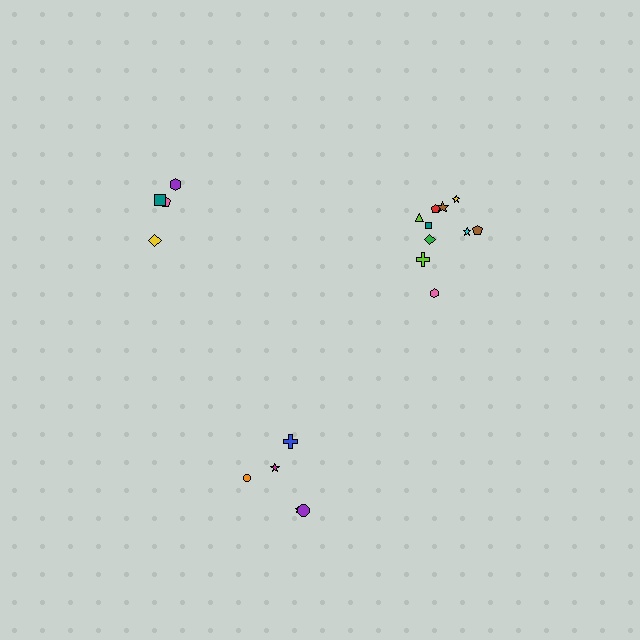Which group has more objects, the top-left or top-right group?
The top-right group.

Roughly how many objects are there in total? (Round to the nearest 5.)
Roughly 20 objects in total.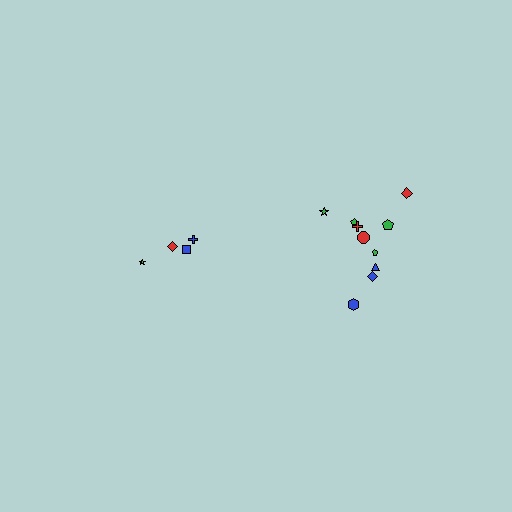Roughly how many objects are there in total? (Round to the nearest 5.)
Roughly 15 objects in total.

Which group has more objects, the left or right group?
The right group.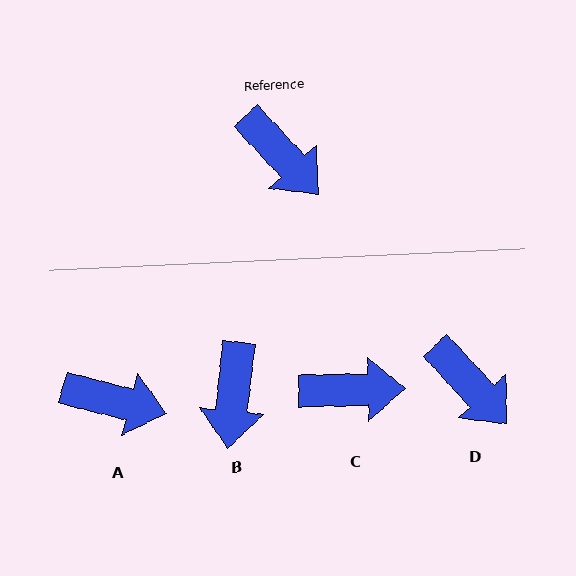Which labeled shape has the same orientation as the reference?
D.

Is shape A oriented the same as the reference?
No, it is off by about 33 degrees.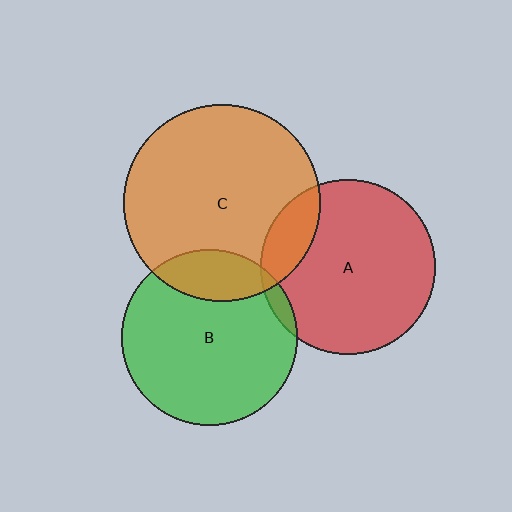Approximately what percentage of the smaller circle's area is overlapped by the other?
Approximately 5%.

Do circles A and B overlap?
Yes.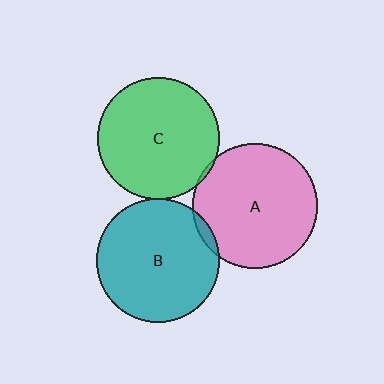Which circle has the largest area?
Circle A (pink).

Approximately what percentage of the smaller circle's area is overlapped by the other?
Approximately 5%.